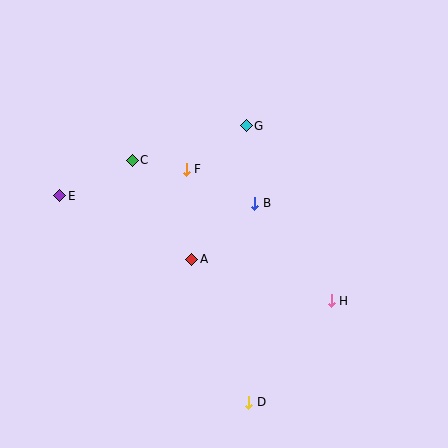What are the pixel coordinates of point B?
Point B is at (255, 203).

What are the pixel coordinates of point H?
Point H is at (331, 301).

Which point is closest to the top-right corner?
Point G is closest to the top-right corner.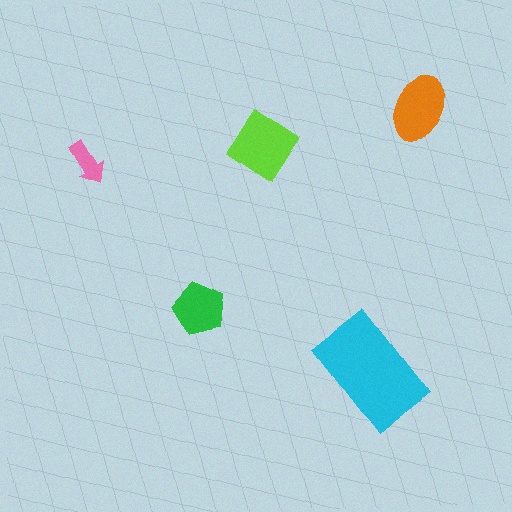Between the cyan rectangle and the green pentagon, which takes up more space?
The cyan rectangle.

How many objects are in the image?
There are 5 objects in the image.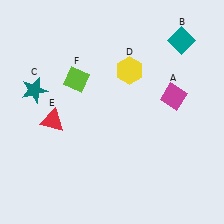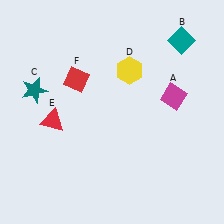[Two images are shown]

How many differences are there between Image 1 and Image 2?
There is 1 difference between the two images.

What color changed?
The diamond (F) changed from lime in Image 1 to red in Image 2.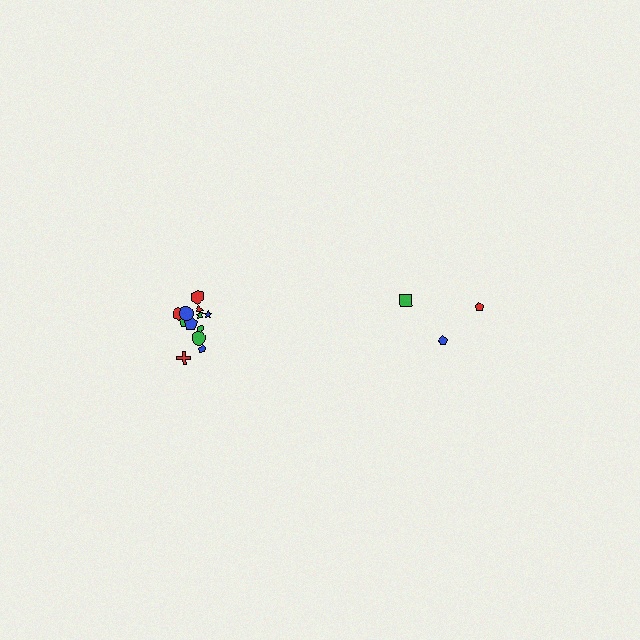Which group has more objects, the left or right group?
The left group.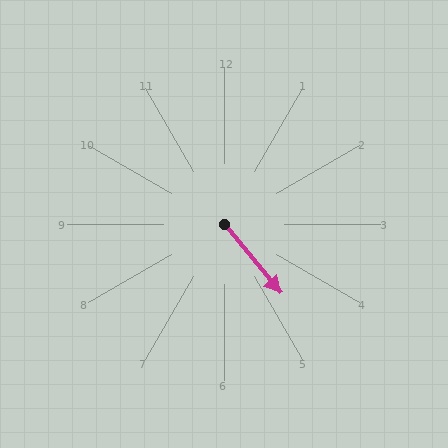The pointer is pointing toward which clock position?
Roughly 5 o'clock.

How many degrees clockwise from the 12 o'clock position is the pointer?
Approximately 141 degrees.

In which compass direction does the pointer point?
Southeast.